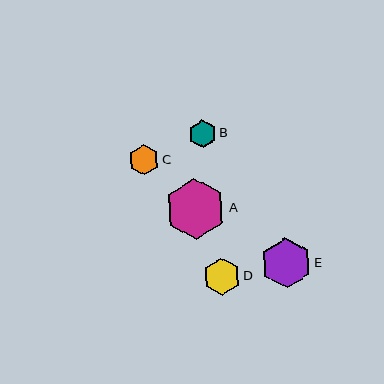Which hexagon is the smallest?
Hexagon B is the smallest with a size of approximately 28 pixels.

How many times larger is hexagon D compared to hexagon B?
Hexagon D is approximately 1.3 times the size of hexagon B.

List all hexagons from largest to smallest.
From largest to smallest: A, E, D, C, B.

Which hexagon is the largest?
Hexagon A is the largest with a size of approximately 61 pixels.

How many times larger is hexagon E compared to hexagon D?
Hexagon E is approximately 1.3 times the size of hexagon D.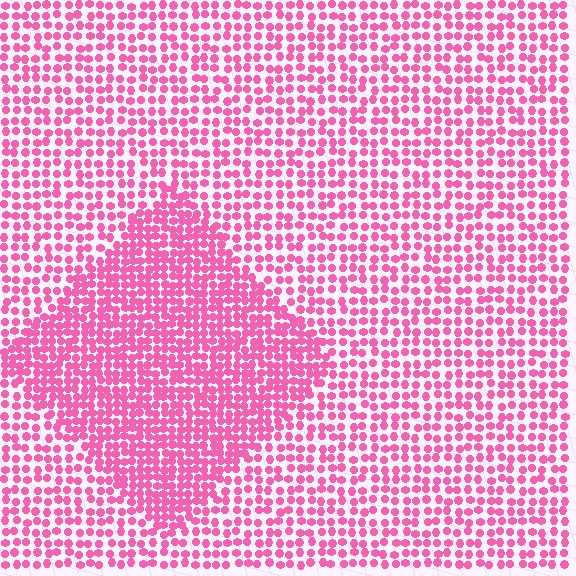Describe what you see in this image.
The image contains small pink elements arranged at two different densities. A diamond-shaped region is visible where the elements are more densely packed than the surrounding area.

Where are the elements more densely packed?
The elements are more densely packed inside the diamond boundary.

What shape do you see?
I see a diamond.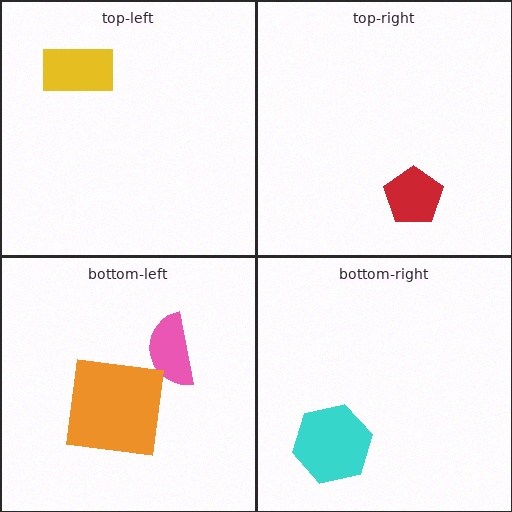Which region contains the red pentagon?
The top-right region.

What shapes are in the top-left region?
The yellow rectangle.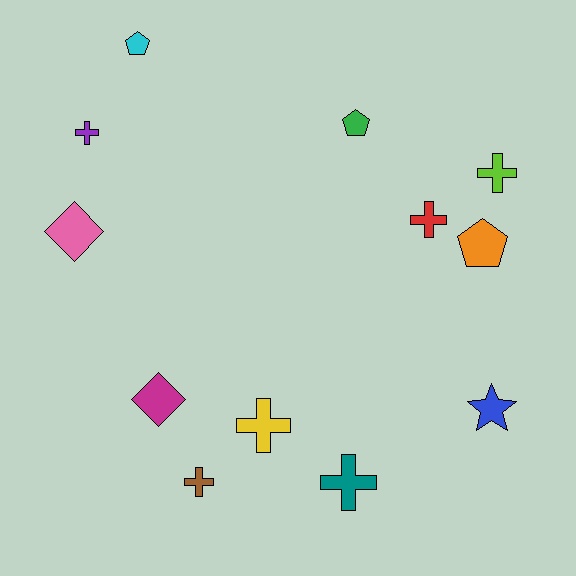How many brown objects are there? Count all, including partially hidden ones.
There is 1 brown object.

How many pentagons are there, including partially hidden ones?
There are 3 pentagons.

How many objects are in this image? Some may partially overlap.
There are 12 objects.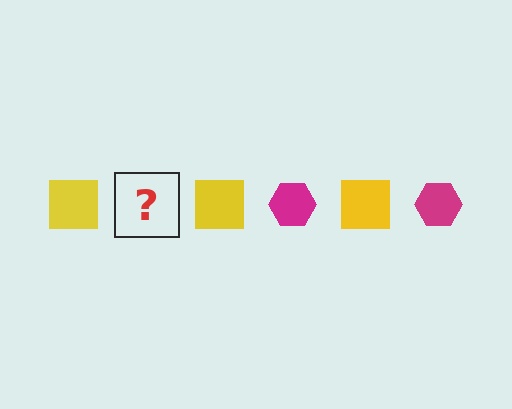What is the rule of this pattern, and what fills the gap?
The rule is that the pattern alternates between yellow square and magenta hexagon. The gap should be filled with a magenta hexagon.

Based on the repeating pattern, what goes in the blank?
The blank should be a magenta hexagon.